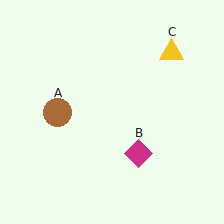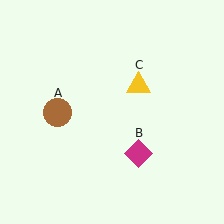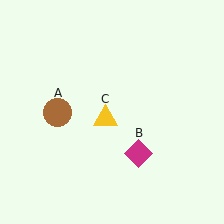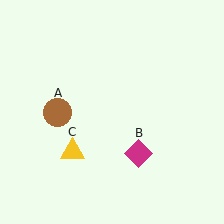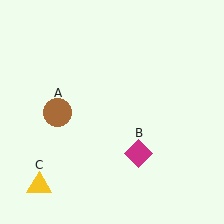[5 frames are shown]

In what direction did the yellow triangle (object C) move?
The yellow triangle (object C) moved down and to the left.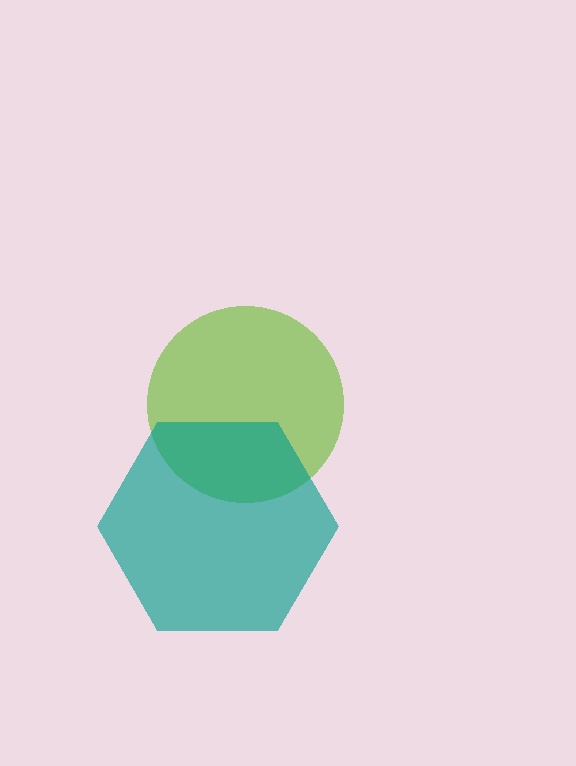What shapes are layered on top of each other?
The layered shapes are: a lime circle, a teal hexagon.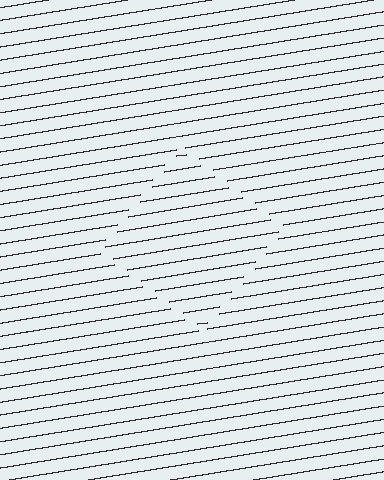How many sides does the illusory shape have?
4 sides — the line-ends trace a square.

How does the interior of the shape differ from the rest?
The interior of the shape contains the same grating, shifted by half a period — the contour is defined by the phase discontinuity where line-ends from the inner and outer gratings abut.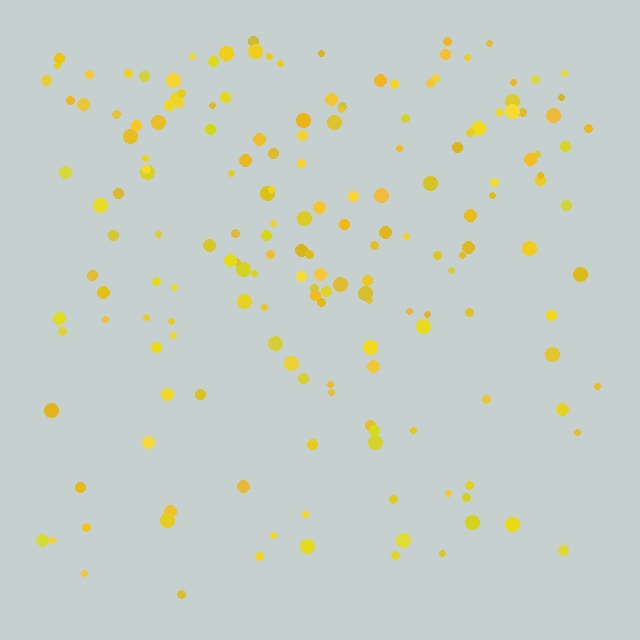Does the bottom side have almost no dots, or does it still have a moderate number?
Still a moderate number, just noticeably fewer than the top.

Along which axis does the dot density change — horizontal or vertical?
Vertical.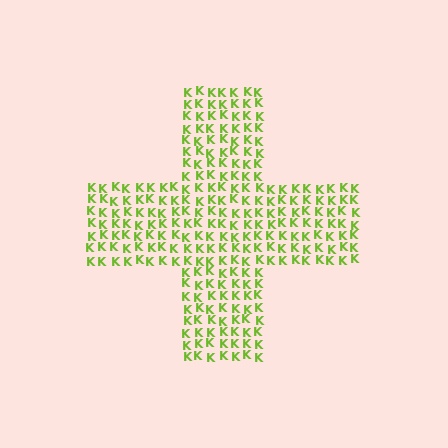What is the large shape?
The large shape is a cross.